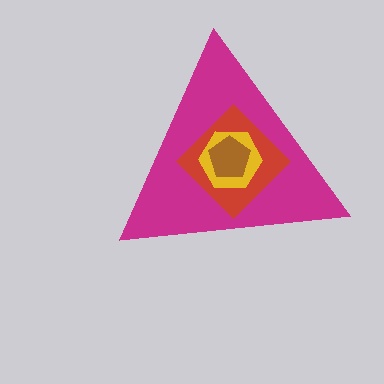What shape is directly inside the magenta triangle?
The red diamond.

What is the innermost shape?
The brown pentagon.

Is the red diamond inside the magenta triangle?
Yes.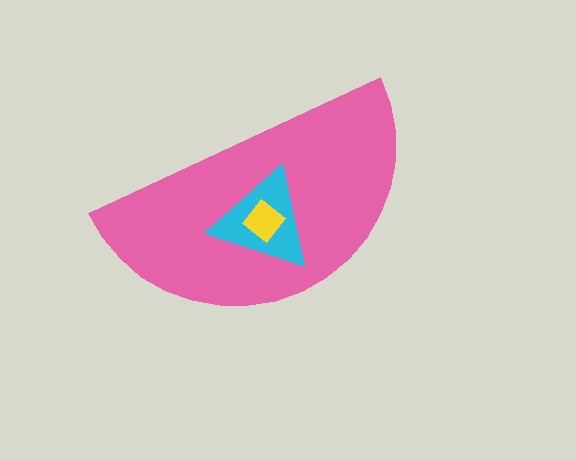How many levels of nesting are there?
3.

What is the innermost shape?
The yellow diamond.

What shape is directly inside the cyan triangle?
The yellow diamond.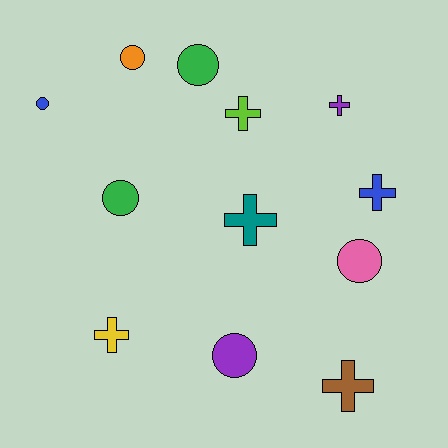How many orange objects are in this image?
There is 1 orange object.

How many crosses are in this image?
There are 6 crosses.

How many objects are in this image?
There are 12 objects.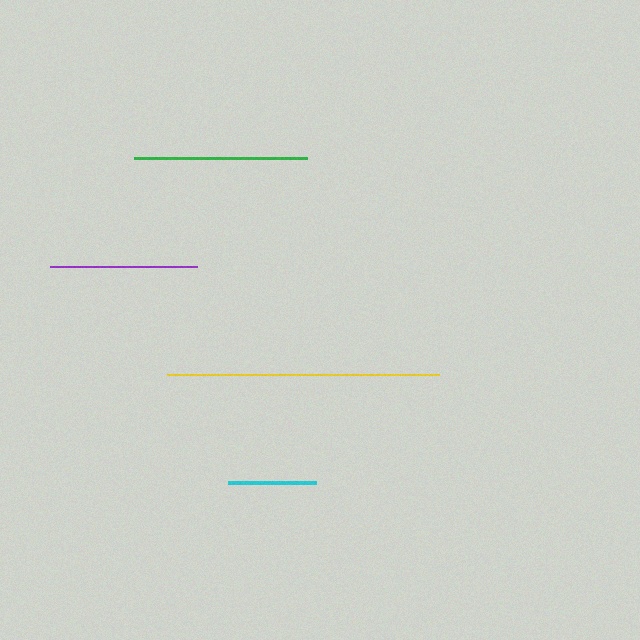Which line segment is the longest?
The yellow line is the longest at approximately 272 pixels.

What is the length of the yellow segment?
The yellow segment is approximately 272 pixels long.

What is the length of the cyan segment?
The cyan segment is approximately 89 pixels long.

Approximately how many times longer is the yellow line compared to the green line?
The yellow line is approximately 1.6 times the length of the green line.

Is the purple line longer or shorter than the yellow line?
The yellow line is longer than the purple line.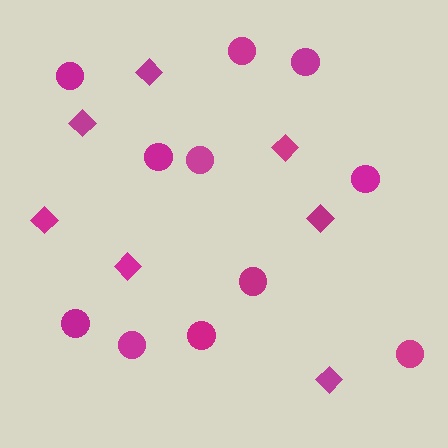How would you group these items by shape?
There are 2 groups: one group of circles (11) and one group of diamonds (7).